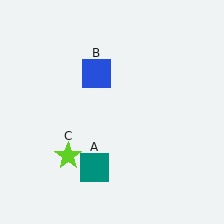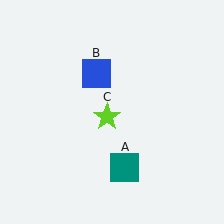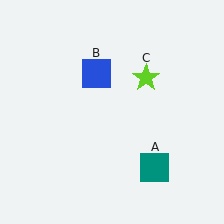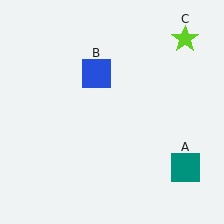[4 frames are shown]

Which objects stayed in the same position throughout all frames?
Blue square (object B) remained stationary.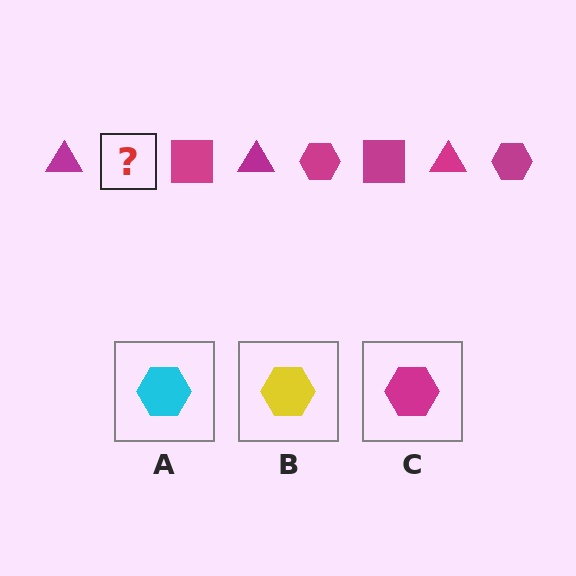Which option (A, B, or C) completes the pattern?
C.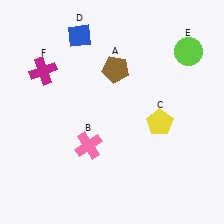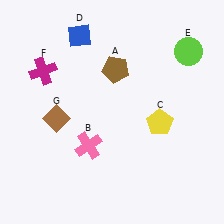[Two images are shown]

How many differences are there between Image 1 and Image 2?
There is 1 difference between the two images.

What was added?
A brown diamond (G) was added in Image 2.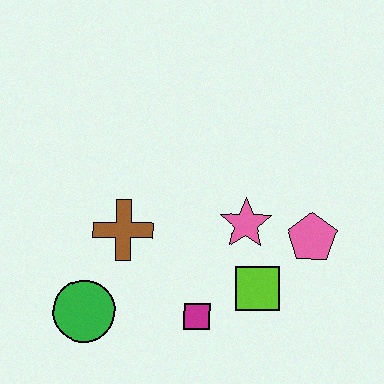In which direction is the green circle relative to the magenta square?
The green circle is to the left of the magenta square.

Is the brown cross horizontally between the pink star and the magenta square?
No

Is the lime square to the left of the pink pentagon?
Yes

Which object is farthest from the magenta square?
The pink pentagon is farthest from the magenta square.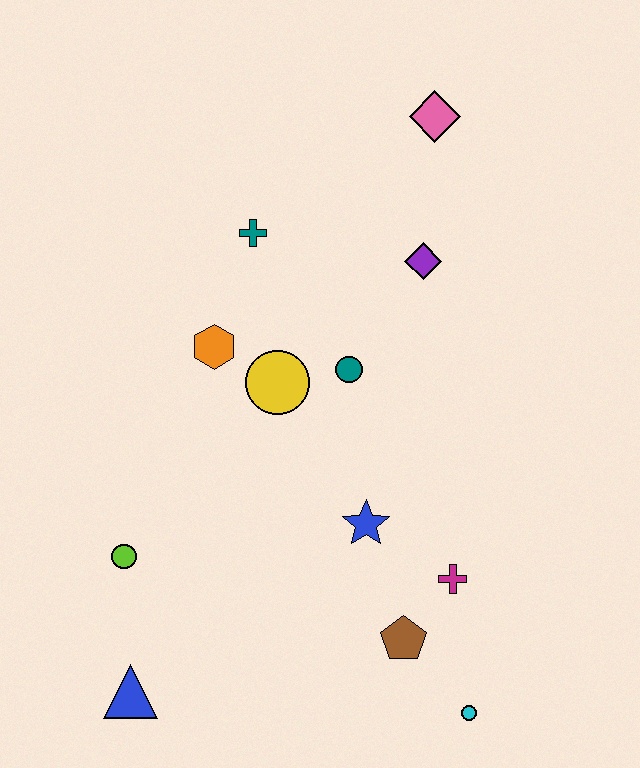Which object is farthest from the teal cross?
The cyan circle is farthest from the teal cross.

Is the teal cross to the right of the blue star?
No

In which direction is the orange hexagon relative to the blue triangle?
The orange hexagon is above the blue triangle.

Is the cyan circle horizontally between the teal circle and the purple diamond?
No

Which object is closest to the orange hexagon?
The yellow circle is closest to the orange hexagon.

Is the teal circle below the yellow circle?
No